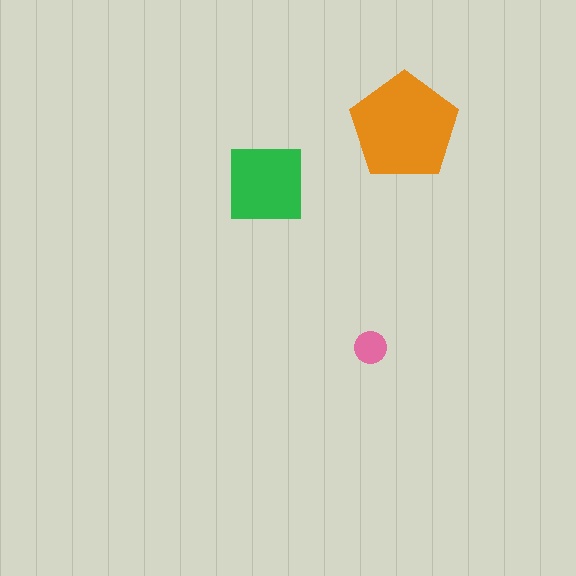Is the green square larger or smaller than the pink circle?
Larger.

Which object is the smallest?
The pink circle.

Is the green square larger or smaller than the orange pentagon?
Smaller.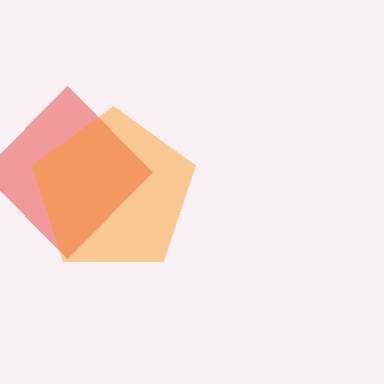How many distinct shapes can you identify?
There are 2 distinct shapes: a red diamond, an orange pentagon.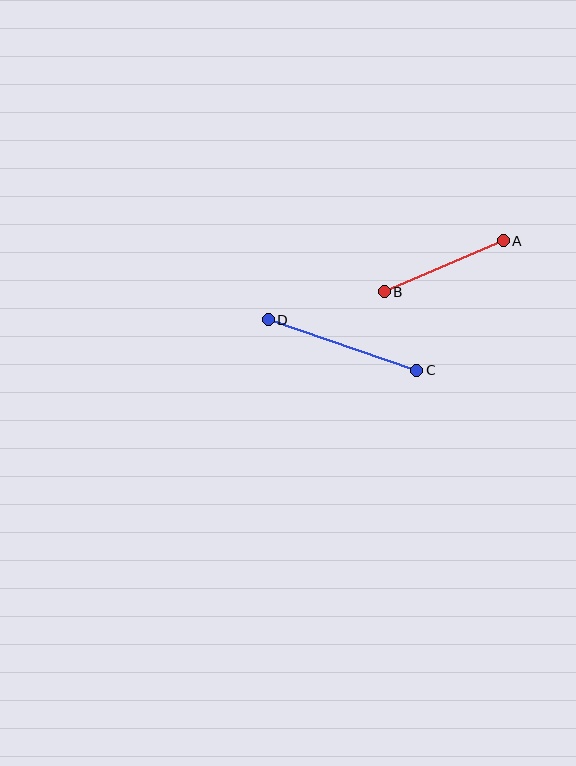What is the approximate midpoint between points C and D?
The midpoint is at approximately (343, 345) pixels.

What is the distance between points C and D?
The distance is approximately 157 pixels.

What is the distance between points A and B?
The distance is approximately 129 pixels.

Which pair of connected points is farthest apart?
Points C and D are farthest apart.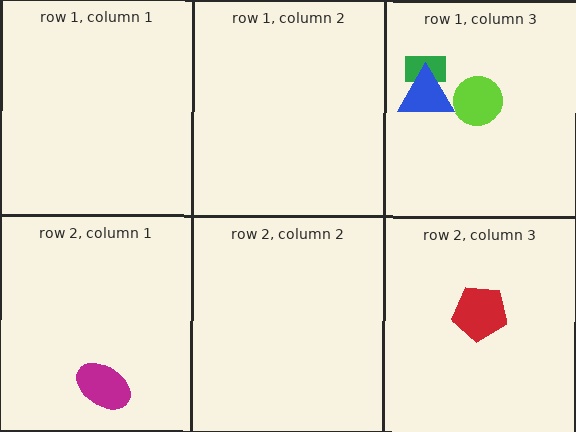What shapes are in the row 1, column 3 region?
The green rectangle, the lime circle, the blue triangle.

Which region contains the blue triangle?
The row 1, column 3 region.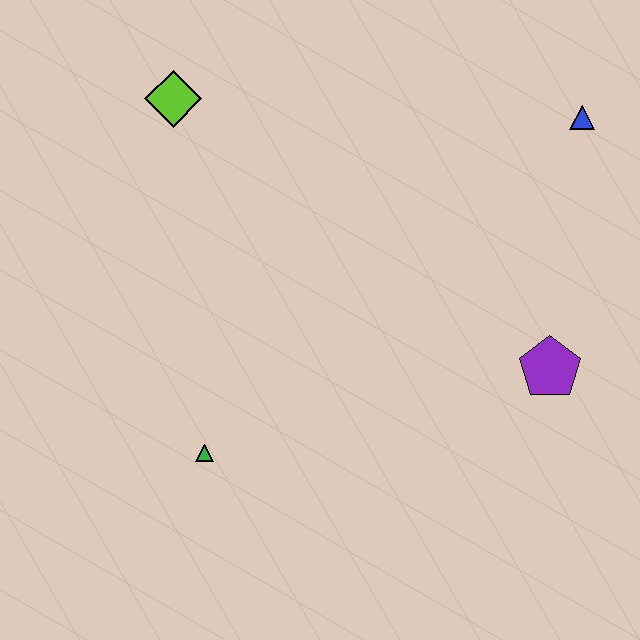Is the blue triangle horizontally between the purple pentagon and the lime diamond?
No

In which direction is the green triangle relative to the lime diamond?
The green triangle is below the lime diamond.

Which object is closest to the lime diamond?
The green triangle is closest to the lime diamond.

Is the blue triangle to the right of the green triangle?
Yes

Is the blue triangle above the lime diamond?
No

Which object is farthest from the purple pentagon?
The lime diamond is farthest from the purple pentagon.